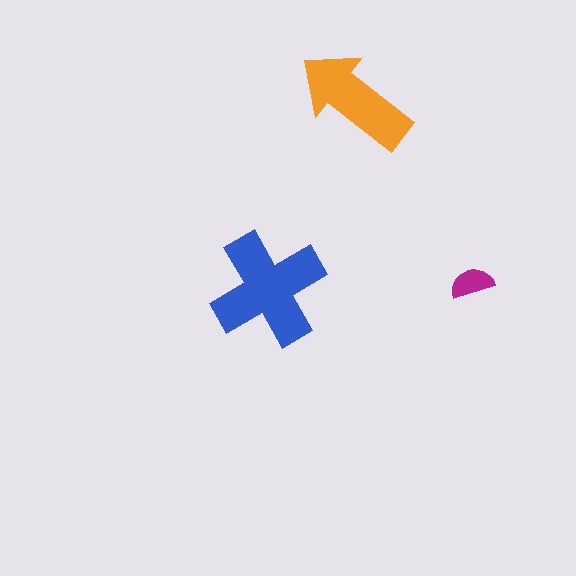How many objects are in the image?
There are 3 objects in the image.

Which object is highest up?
The orange arrow is topmost.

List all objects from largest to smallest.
The blue cross, the orange arrow, the magenta semicircle.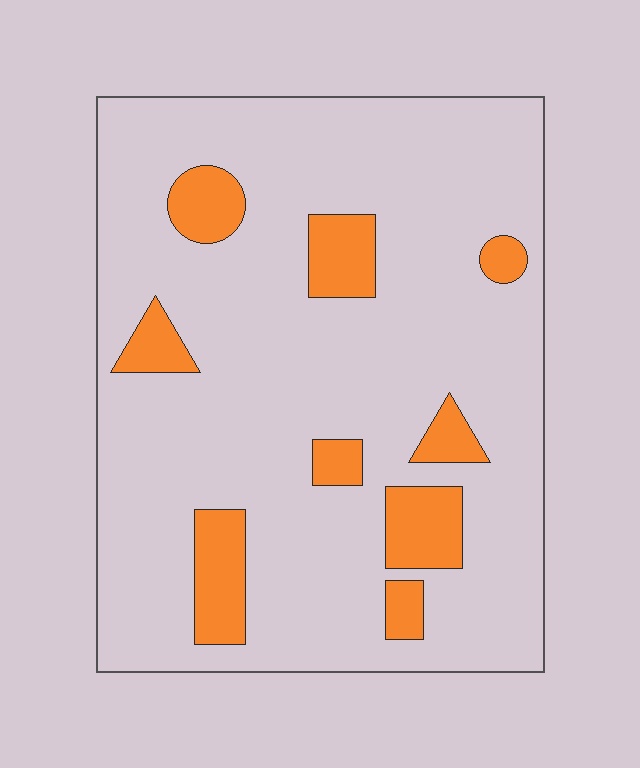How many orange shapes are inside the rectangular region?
9.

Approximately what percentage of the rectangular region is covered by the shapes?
Approximately 15%.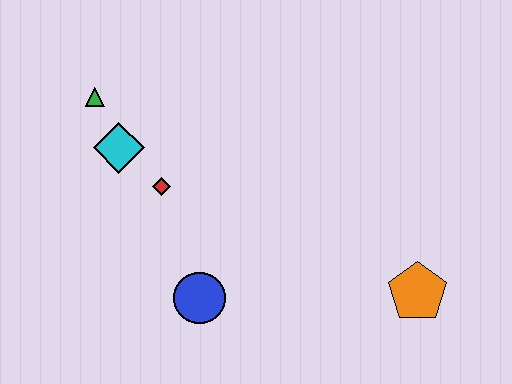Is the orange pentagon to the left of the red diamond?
No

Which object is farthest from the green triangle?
The orange pentagon is farthest from the green triangle.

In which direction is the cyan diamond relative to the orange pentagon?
The cyan diamond is to the left of the orange pentagon.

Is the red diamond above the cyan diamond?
No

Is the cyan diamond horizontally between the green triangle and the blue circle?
Yes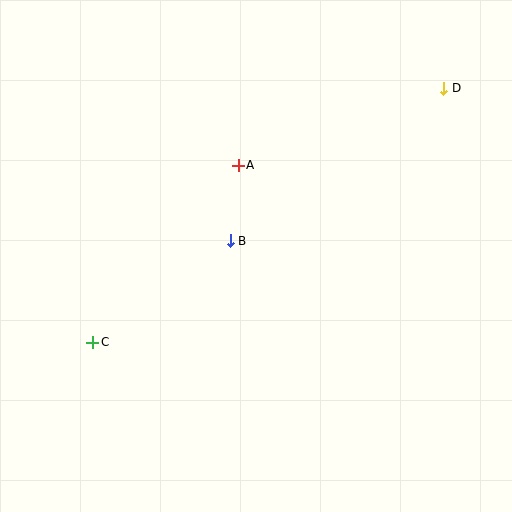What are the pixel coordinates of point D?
Point D is at (444, 88).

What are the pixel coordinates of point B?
Point B is at (230, 241).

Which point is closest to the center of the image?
Point B at (230, 241) is closest to the center.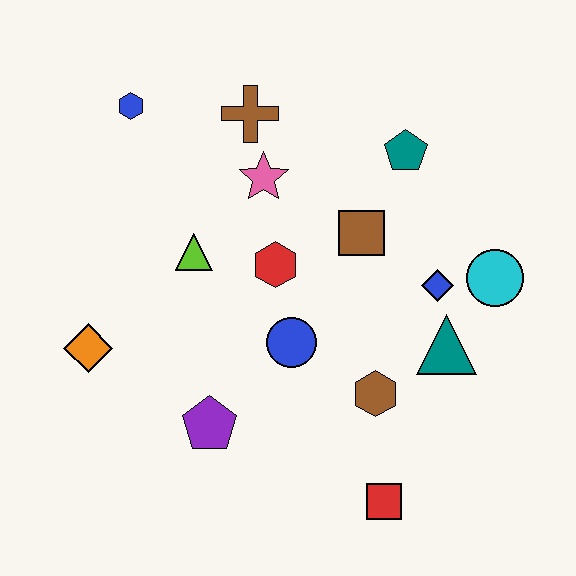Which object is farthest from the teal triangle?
The blue hexagon is farthest from the teal triangle.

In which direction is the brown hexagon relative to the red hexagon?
The brown hexagon is below the red hexagon.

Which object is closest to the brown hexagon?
The teal triangle is closest to the brown hexagon.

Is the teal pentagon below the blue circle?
No